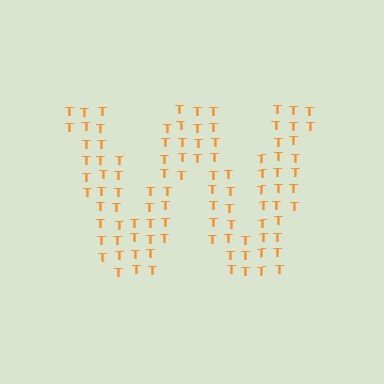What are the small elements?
The small elements are letter T's.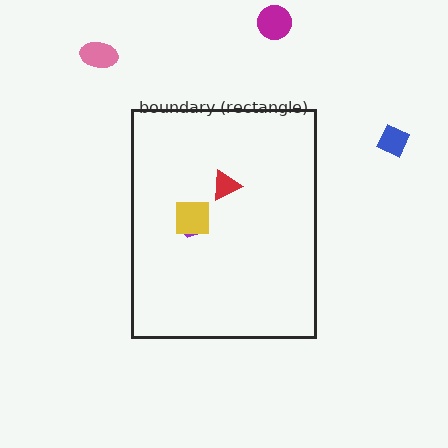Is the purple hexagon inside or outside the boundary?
Inside.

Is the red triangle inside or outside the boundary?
Inside.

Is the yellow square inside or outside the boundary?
Inside.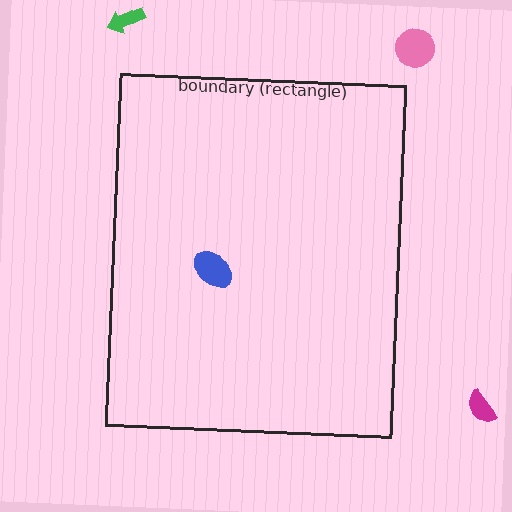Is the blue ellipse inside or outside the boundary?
Inside.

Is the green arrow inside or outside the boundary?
Outside.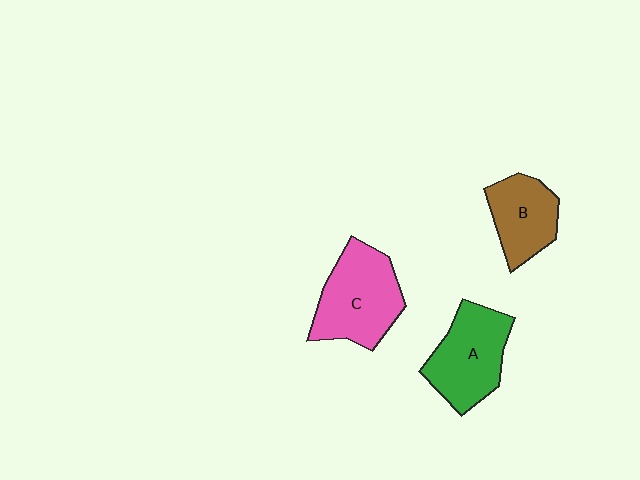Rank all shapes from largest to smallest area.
From largest to smallest: C (pink), A (green), B (brown).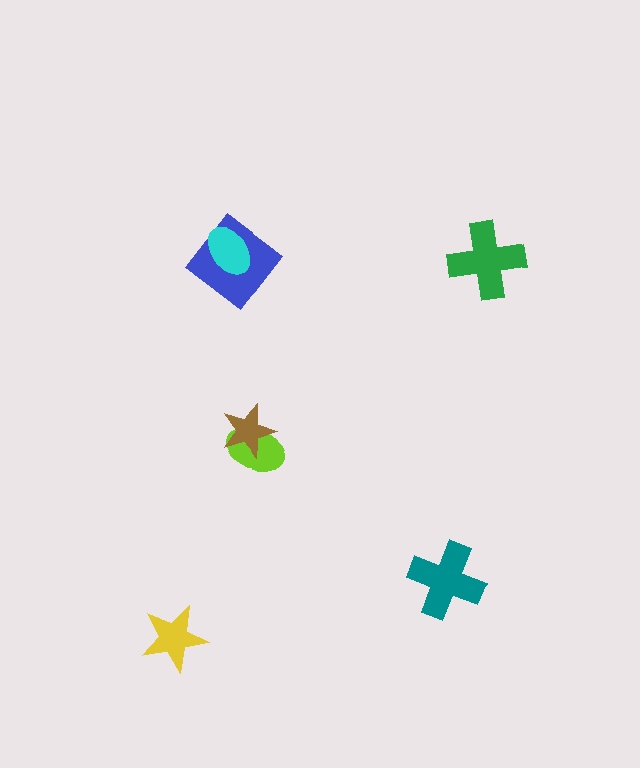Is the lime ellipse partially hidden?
Yes, it is partially covered by another shape.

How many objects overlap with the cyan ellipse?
1 object overlaps with the cyan ellipse.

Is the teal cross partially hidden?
No, no other shape covers it.